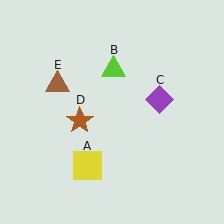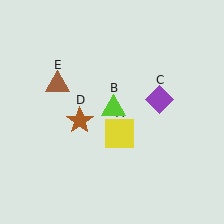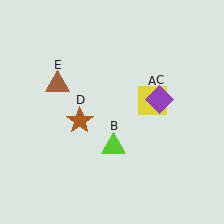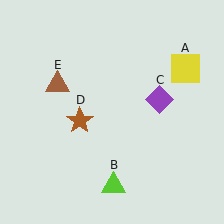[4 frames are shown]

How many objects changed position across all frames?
2 objects changed position: yellow square (object A), lime triangle (object B).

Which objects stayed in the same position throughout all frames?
Purple diamond (object C) and brown star (object D) and brown triangle (object E) remained stationary.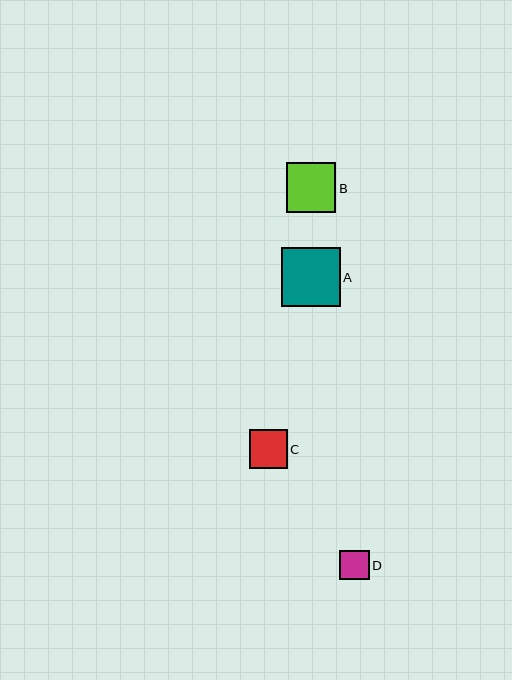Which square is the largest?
Square A is the largest with a size of approximately 59 pixels.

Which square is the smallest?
Square D is the smallest with a size of approximately 29 pixels.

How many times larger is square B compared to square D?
Square B is approximately 1.7 times the size of square D.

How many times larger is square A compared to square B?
Square A is approximately 1.2 times the size of square B.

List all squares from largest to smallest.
From largest to smallest: A, B, C, D.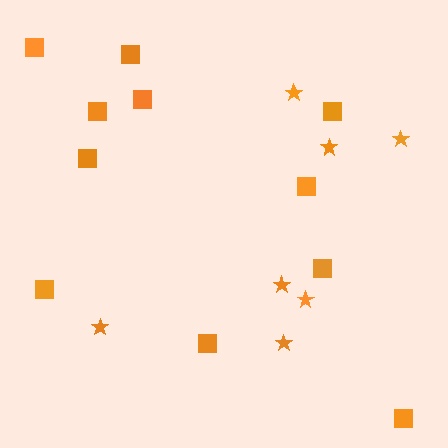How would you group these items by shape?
There are 2 groups: one group of squares (11) and one group of stars (7).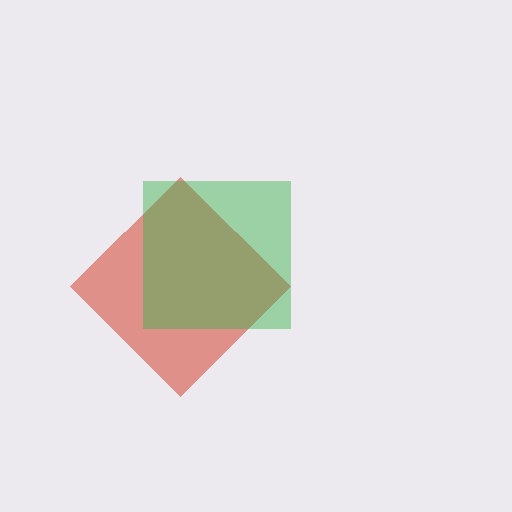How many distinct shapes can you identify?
There are 2 distinct shapes: a red diamond, a green square.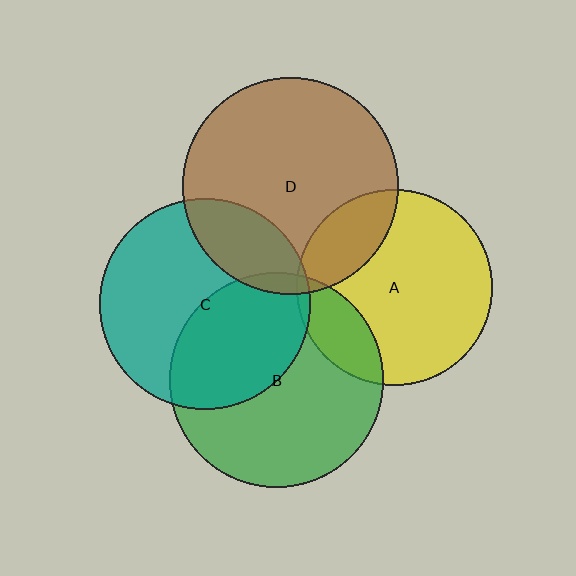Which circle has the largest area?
Circle D (brown).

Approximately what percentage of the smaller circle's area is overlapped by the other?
Approximately 20%.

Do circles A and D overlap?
Yes.